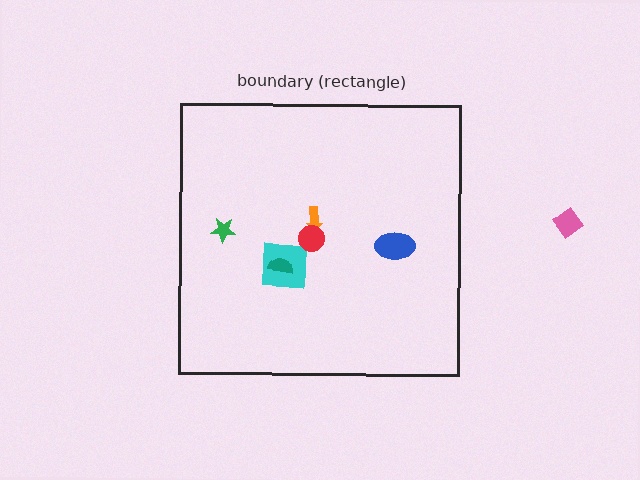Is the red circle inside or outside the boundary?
Inside.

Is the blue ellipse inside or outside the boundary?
Inside.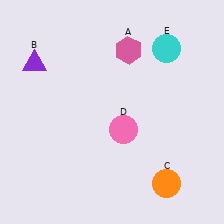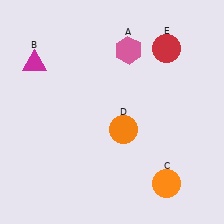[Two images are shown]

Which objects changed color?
B changed from purple to magenta. D changed from pink to orange. E changed from cyan to red.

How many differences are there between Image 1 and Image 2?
There are 3 differences between the two images.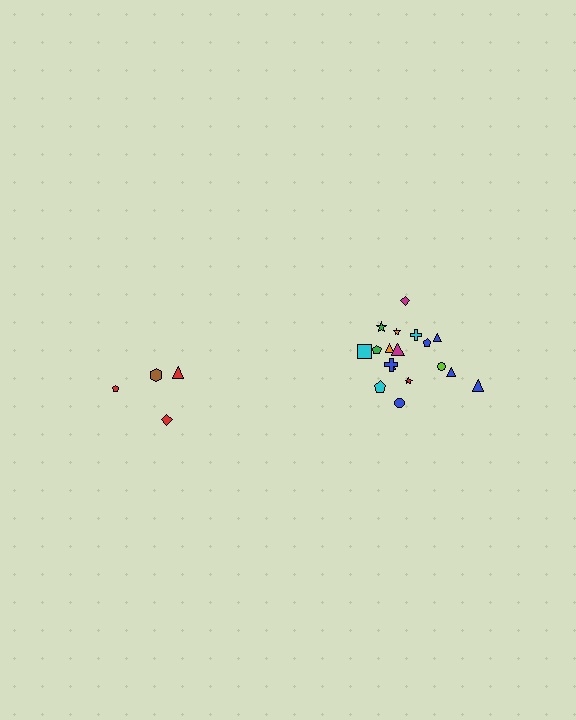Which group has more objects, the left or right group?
The right group.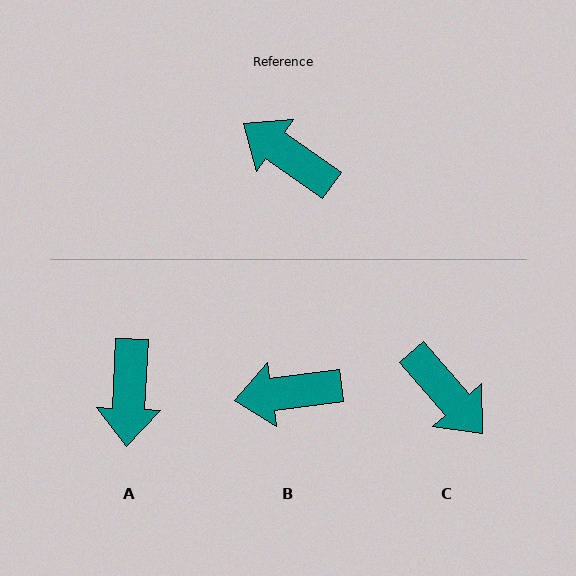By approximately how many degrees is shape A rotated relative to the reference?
Approximately 122 degrees counter-clockwise.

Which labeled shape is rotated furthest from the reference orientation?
C, about 166 degrees away.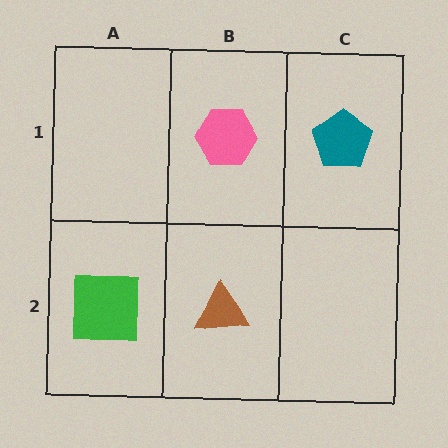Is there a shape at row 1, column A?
No, that cell is empty.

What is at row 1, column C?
A teal pentagon.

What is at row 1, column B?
A pink hexagon.